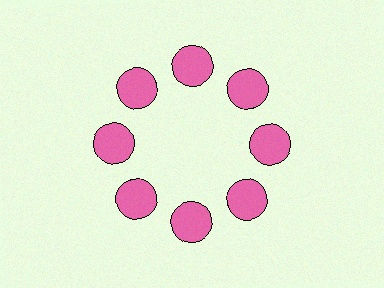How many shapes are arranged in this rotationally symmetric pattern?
There are 8 shapes, arranged in 8 groups of 1.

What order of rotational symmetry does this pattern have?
This pattern has 8-fold rotational symmetry.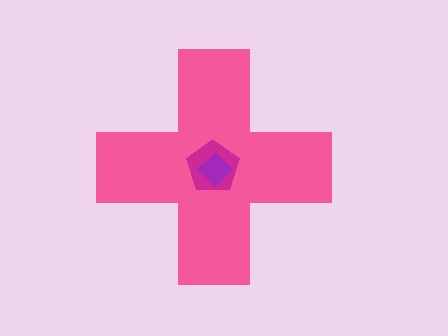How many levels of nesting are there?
3.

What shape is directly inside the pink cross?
The magenta pentagon.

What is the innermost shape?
The purple diamond.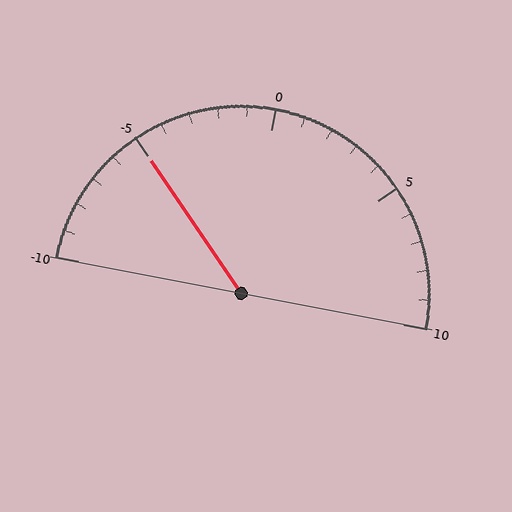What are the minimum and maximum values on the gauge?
The gauge ranges from -10 to 10.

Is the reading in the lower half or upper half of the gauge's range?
The reading is in the lower half of the range (-10 to 10).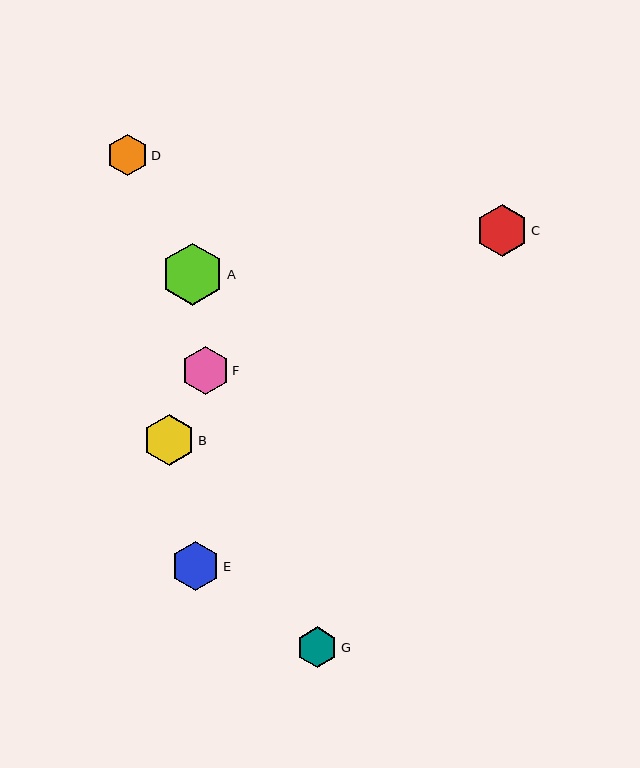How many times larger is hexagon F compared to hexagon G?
Hexagon F is approximately 1.2 times the size of hexagon G.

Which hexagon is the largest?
Hexagon A is the largest with a size of approximately 62 pixels.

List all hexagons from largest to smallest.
From largest to smallest: A, C, B, E, F, D, G.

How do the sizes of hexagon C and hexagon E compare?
Hexagon C and hexagon E are approximately the same size.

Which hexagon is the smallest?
Hexagon G is the smallest with a size of approximately 41 pixels.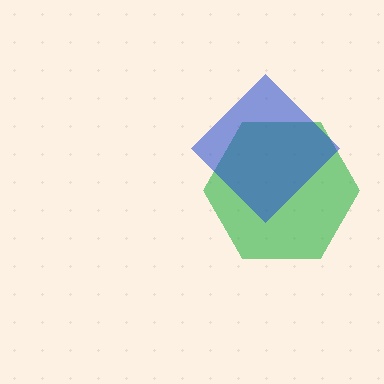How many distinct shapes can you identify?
There are 2 distinct shapes: a green hexagon, a blue diamond.